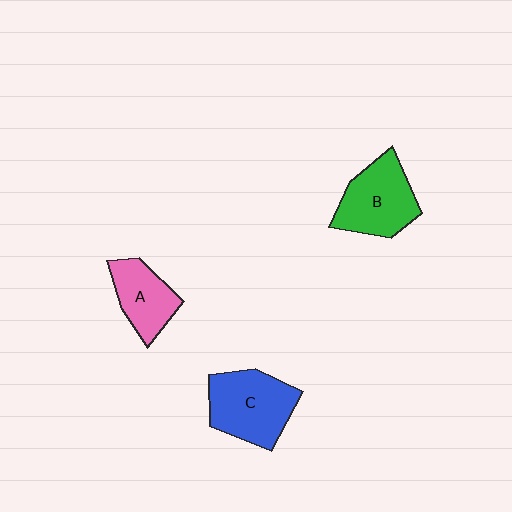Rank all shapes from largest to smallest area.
From largest to smallest: C (blue), B (green), A (pink).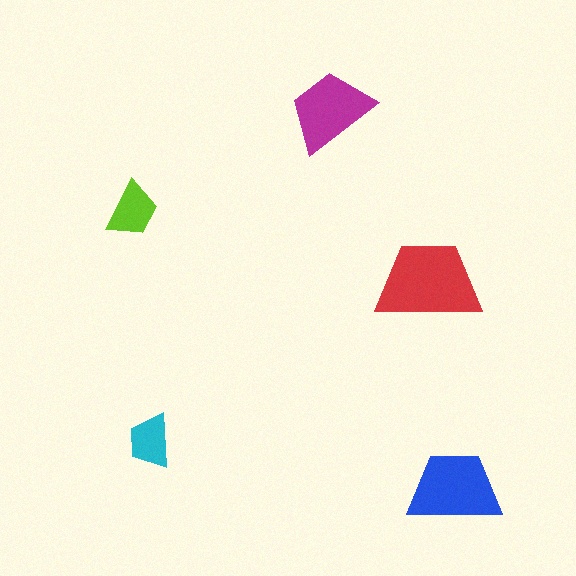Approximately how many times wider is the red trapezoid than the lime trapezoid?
About 2 times wider.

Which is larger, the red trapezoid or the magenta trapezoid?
The red one.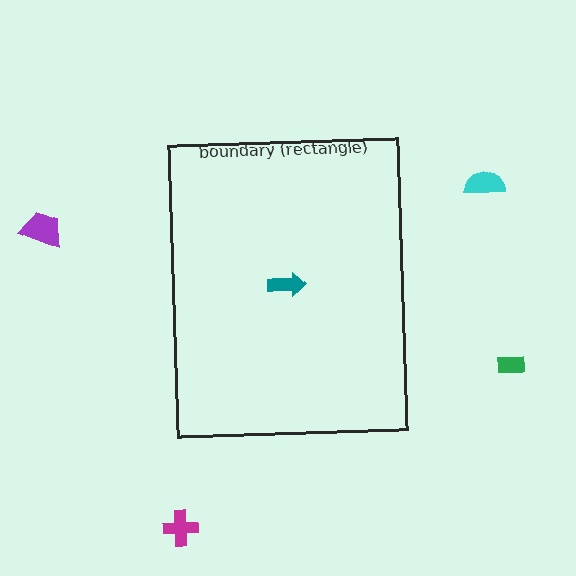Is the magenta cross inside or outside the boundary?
Outside.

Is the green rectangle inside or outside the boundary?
Outside.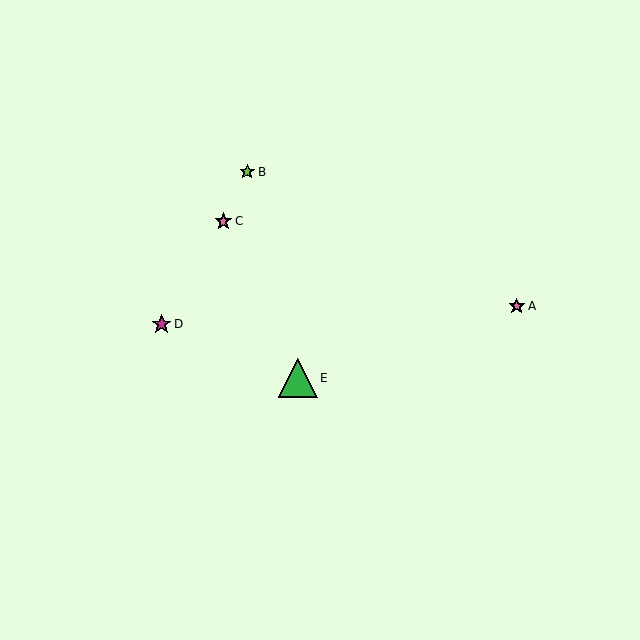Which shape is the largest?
The green triangle (labeled E) is the largest.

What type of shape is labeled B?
Shape B is a lime star.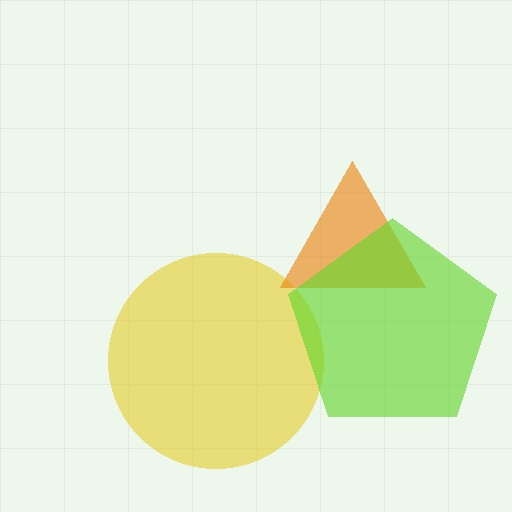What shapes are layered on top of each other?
The layered shapes are: a yellow circle, an orange triangle, a lime pentagon.